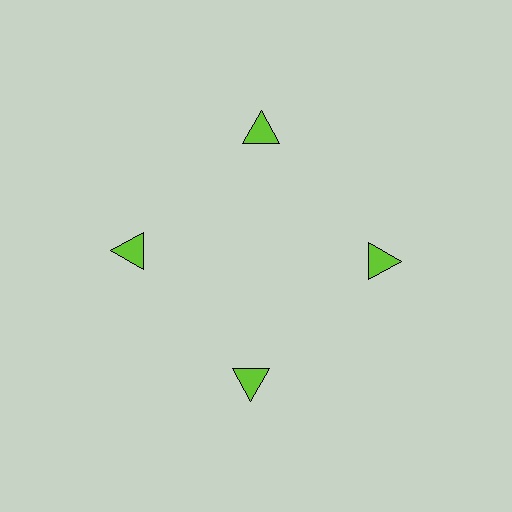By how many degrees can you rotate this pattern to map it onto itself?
The pattern maps onto itself every 90 degrees of rotation.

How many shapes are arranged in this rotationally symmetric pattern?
There are 4 shapes, arranged in 4 groups of 1.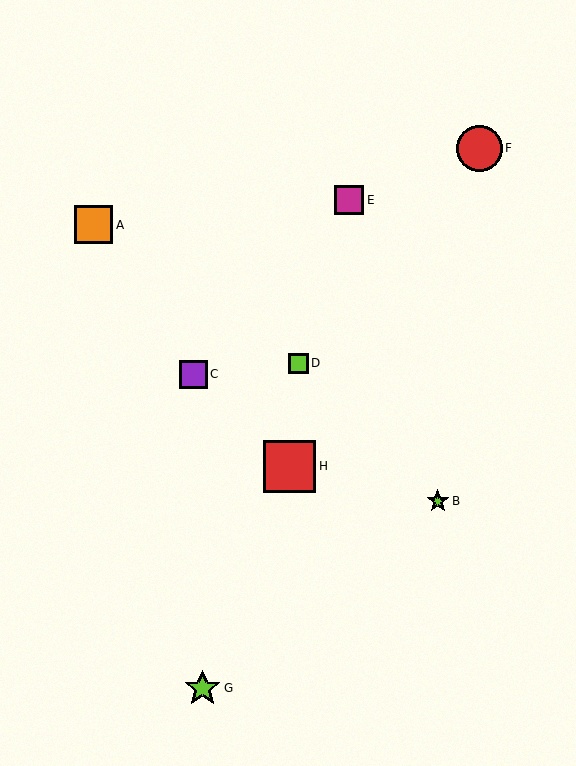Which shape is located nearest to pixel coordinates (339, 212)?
The magenta square (labeled E) at (349, 200) is nearest to that location.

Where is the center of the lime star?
The center of the lime star is at (202, 688).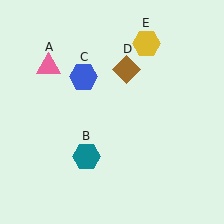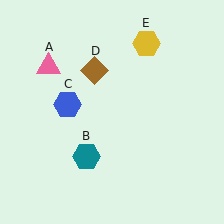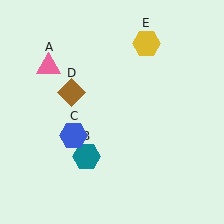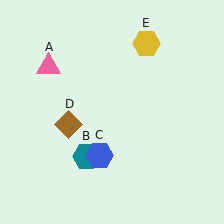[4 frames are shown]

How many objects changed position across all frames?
2 objects changed position: blue hexagon (object C), brown diamond (object D).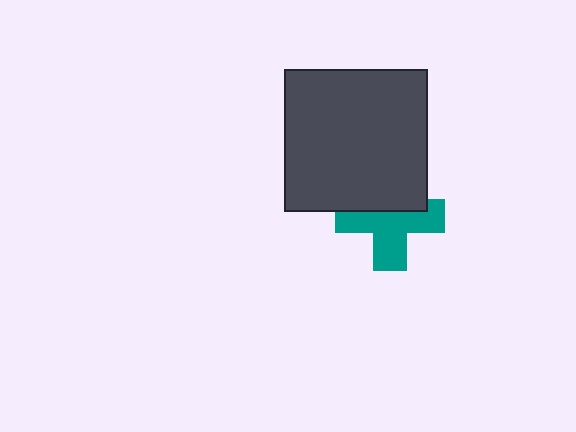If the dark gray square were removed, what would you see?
You would see the complete teal cross.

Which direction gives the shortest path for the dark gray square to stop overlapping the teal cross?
Moving up gives the shortest separation.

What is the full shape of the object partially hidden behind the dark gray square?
The partially hidden object is a teal cross.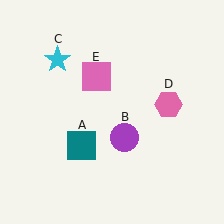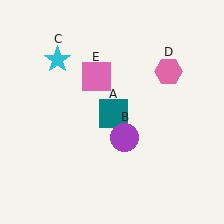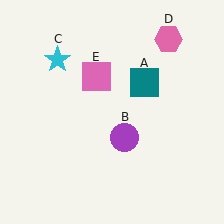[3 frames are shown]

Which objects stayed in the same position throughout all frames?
Purple circle (object B) and cyan star (object C) and pink square (object E) remained stationary.